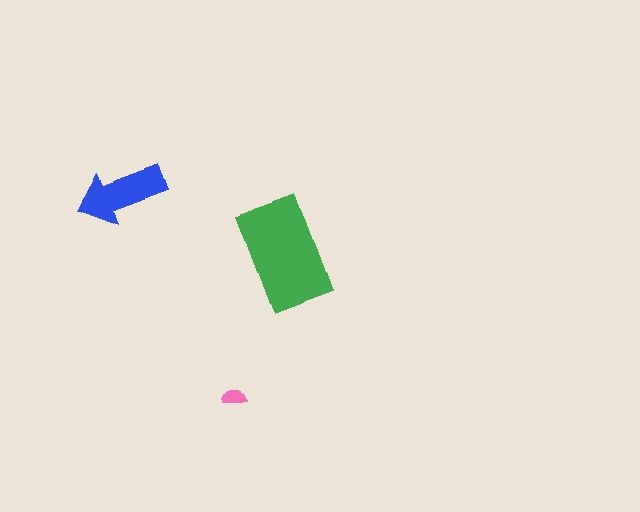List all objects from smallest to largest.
The pink semicircle, the blue arrow, the green rectangle.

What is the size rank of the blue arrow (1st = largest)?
2nd.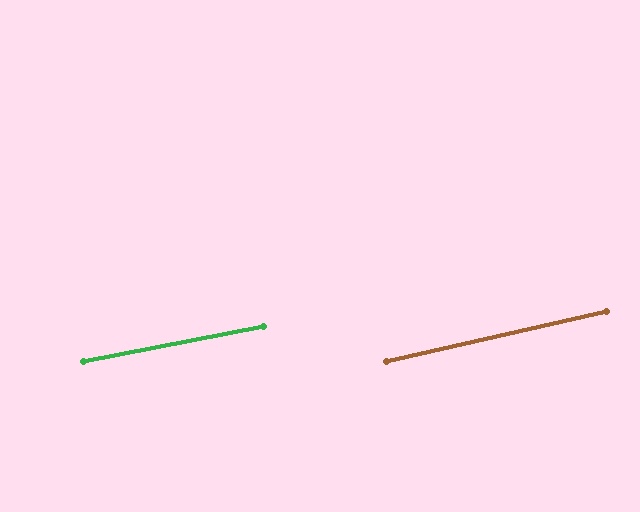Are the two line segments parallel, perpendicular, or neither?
Parallel — their directions differ by only 1.9°.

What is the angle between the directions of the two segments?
Approximately 2 degrees.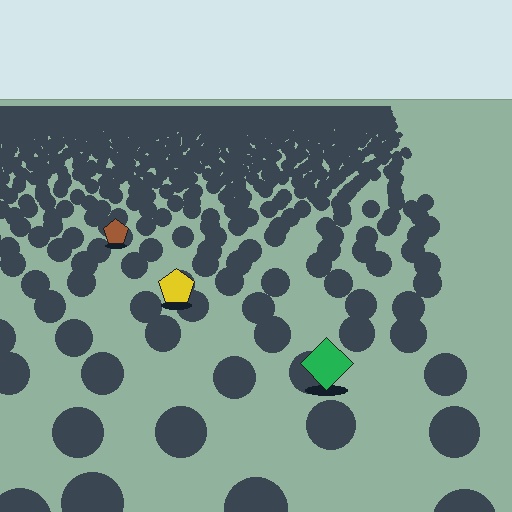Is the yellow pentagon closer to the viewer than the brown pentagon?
Yes. The yellow pentagon is closer — you can tell from the texture gradient: the ground texture is coarser near it.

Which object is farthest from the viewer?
The brown pentagon is farthest from the viewer. It appears smaller and the ground texture around it is denser.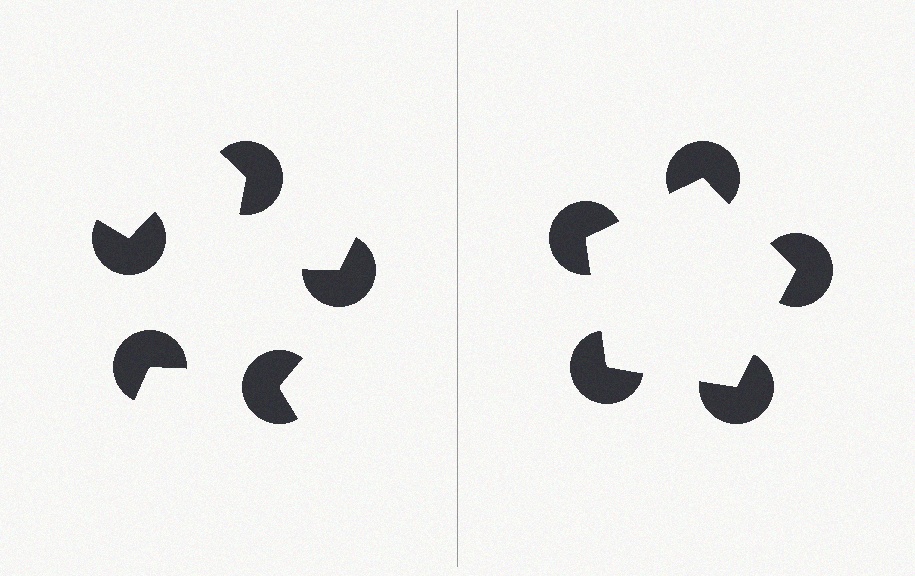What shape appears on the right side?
An illusory pentagon.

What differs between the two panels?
The pac-man discs are positioned identically on both sides; only the wedge orientations differ. On the right they align to a pentagon; on the left they are misaligned.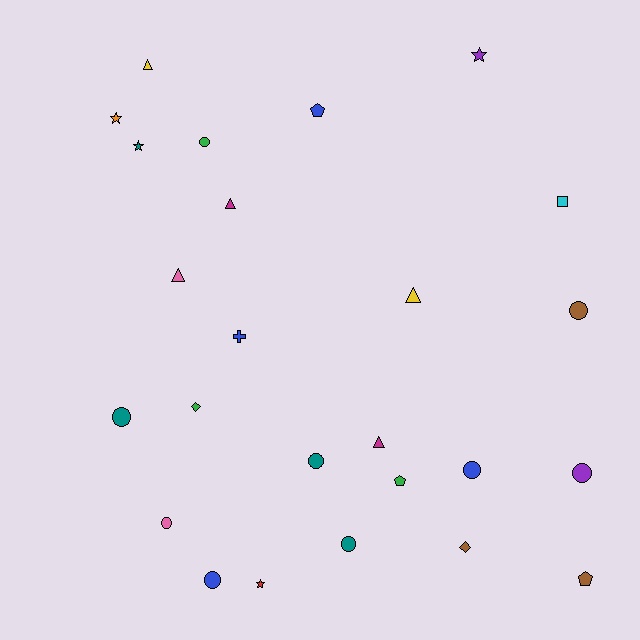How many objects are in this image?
There are 25 objects.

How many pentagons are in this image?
There are 3 pentagons.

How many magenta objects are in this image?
There are 2 magenta objects.